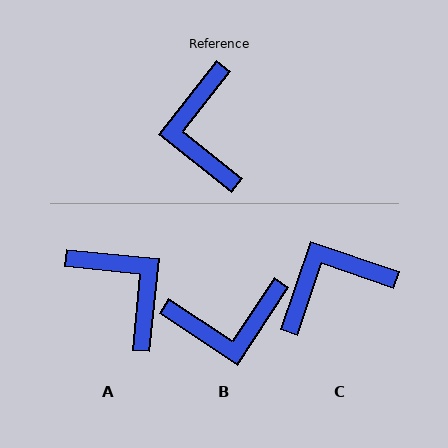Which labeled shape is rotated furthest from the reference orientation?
A, about 148 degrees away.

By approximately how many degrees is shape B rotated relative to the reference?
Approximately 95 degrees counter-clockwise.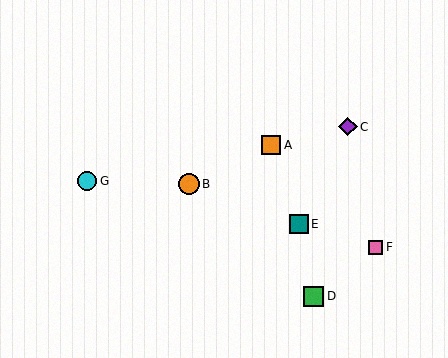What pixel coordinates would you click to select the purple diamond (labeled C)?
Click at (348, 127) to select the purple diamond C.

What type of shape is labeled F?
Shape F is a pink square.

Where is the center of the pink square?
The center of the pink square is at (376, 247).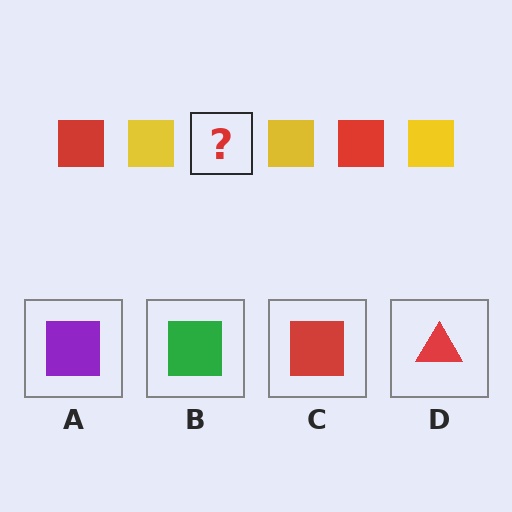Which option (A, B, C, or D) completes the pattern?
C.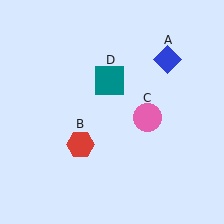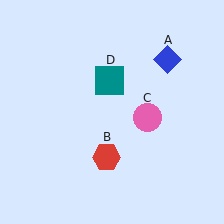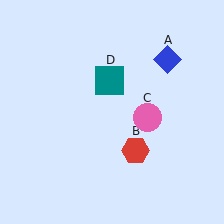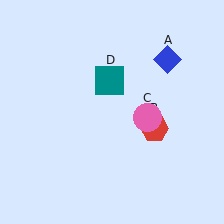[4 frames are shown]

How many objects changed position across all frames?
1 object changed position: red hexagon (object B).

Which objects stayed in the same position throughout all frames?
Blue diamond (object A) and pink circle (object C) and teal square (object D) remained stationary.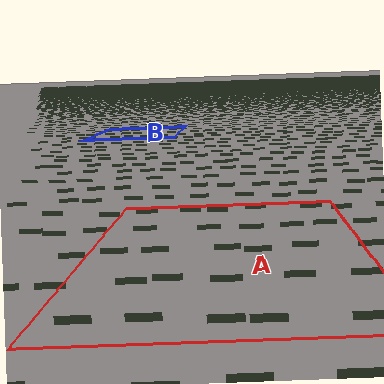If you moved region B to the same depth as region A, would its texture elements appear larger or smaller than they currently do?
They would appear larger. At a closer depth, the same texture elements are projected at a bigger on-screen size.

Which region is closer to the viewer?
Region A is closer. The texture elements there are larger and more spread out.